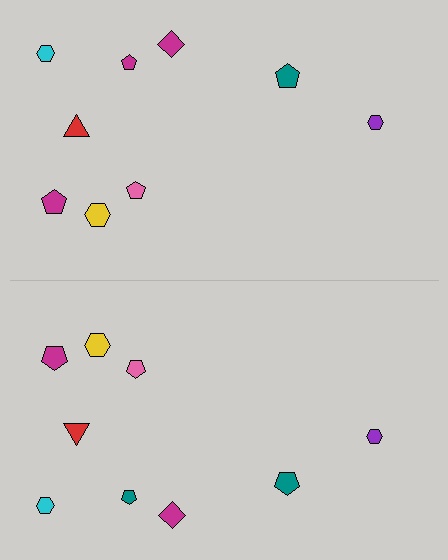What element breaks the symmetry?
The teal pentagon on the bottom side breaks the symmetry — its mirror counterpart is magenta.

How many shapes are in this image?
There are 18 shapes in this image.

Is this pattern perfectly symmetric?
No, the pattern is not perfectly symmetric. The teal pentagon on the bottom side breaks the symmetry — its mirror counterpart is magenta.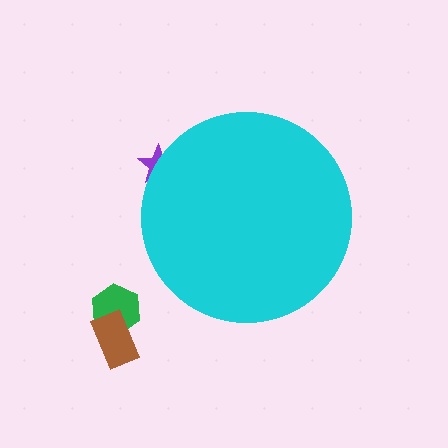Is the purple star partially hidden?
Yes, the purple star is partially hidden behind the cyan circle.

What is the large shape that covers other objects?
A cyan circle.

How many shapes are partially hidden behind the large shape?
1 shape is partially hidden.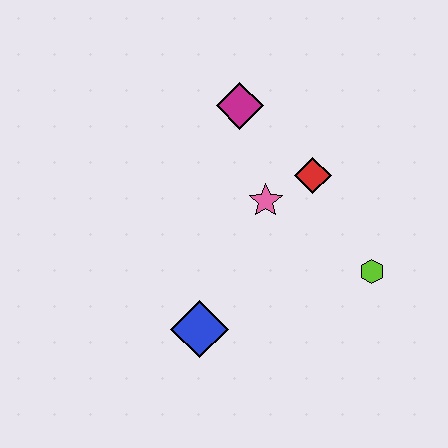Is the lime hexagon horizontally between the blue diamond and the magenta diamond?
No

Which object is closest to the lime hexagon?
The red diamond is closest to the lime hexagon.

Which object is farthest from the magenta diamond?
The blue diamond is farthest from the magenta diamond.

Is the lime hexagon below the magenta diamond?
Yes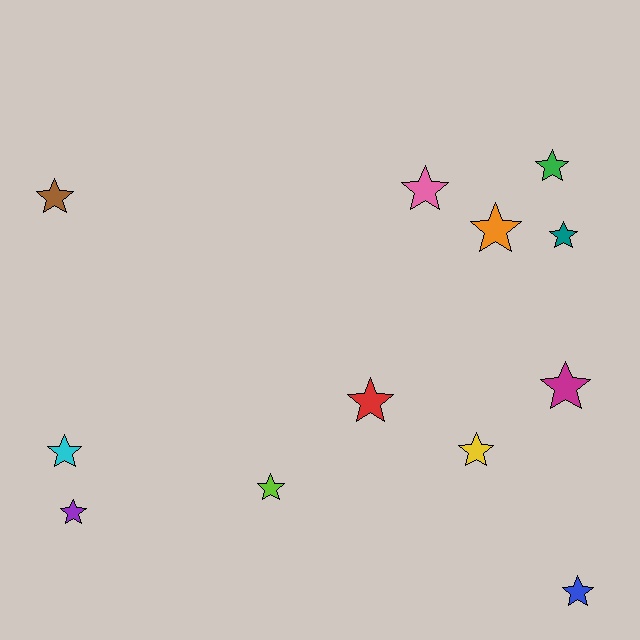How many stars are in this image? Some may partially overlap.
There are 12 stars.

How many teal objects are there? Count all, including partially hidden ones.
There is 1 teal object.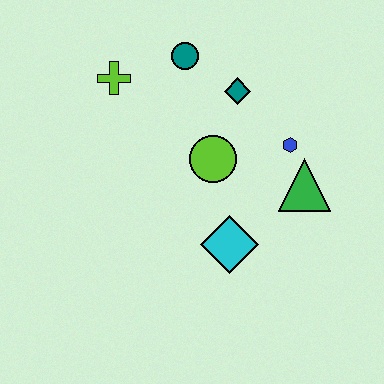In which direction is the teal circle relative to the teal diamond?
The teal circle is to the left of the teal diamond.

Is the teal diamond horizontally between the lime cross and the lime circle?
No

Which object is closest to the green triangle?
The blue hexagon is closest to the green triangle.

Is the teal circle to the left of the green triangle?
Yes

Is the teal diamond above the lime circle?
Yes